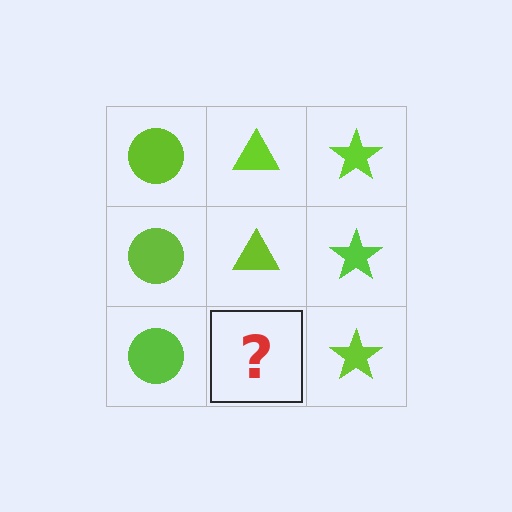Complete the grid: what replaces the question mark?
The question mark should be replaced with a lime triangle.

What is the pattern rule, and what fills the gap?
The rule is that each column has a consistent shape. The gap should be filled with a lime triangle.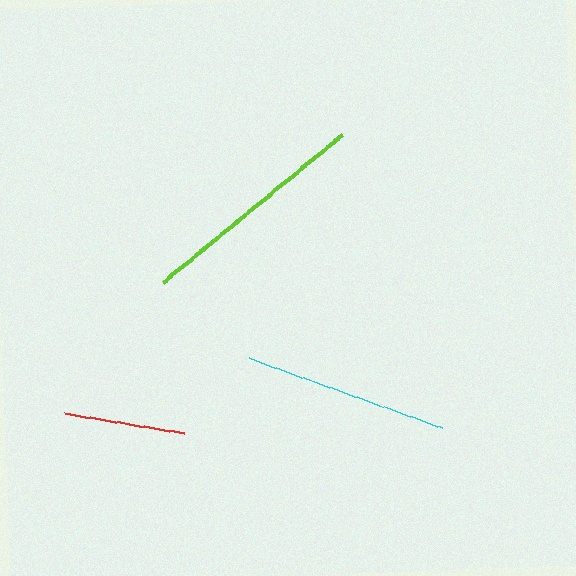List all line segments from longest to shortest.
From longest to shortest: lime, cyan, red.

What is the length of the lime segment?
The lime segment is approximately 233 pixels long.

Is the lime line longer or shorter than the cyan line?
The lime line is longer than the cyan line.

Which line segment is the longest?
The lime line is the longest at approximately 233 pixels.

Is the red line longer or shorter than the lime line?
The lime line is longer than the red line.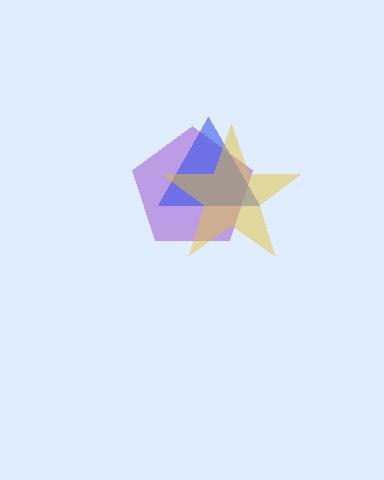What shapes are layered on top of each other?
The layered shapes are: a purple pentagon, a blue triangle, a yellow star.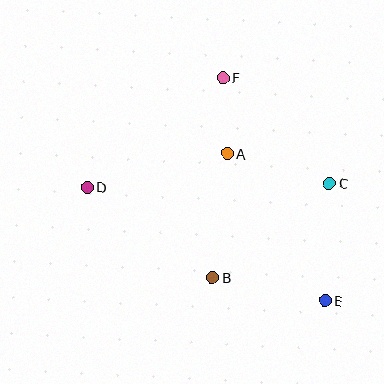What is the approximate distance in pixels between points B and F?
The distance between B and F is approximately 200 pixels.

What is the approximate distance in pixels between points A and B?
The distance between A and B is approximately 125 pixels.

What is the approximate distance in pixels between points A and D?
The distance between A and D is approximately 144 pixels.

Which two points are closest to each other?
Points A and F are closest to each other.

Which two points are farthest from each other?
Points D and E are farthest from each other.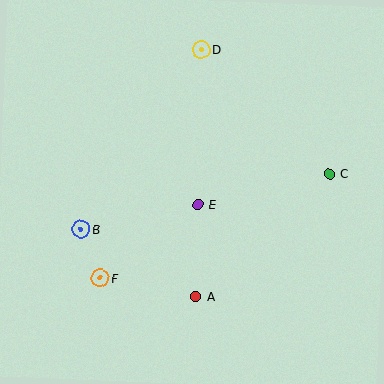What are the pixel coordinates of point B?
Point B is at (81, 229).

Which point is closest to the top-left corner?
Point D is closest to the top-left corner.